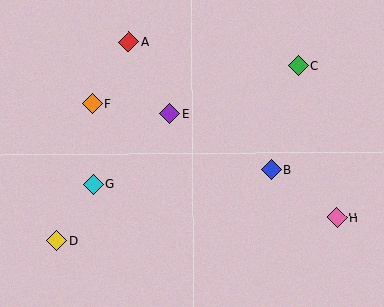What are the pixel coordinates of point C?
Point C is at (298, 66).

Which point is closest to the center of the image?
Point E at (169, 114) is closest to the center.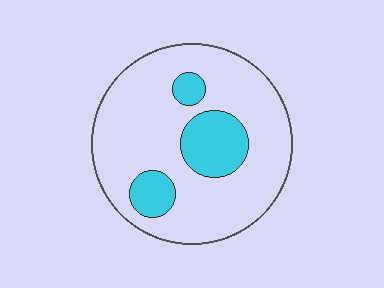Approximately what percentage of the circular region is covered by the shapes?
Approximately 20%.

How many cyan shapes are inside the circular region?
3.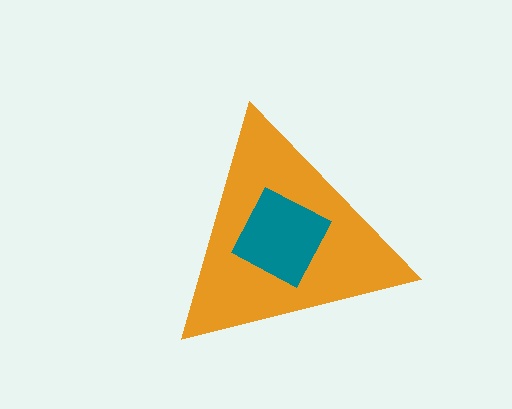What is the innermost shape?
The teal square.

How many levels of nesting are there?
2.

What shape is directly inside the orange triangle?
The teal square.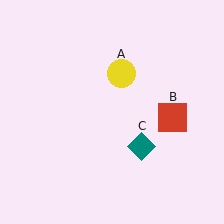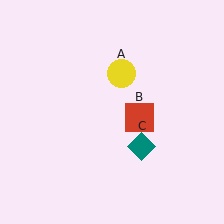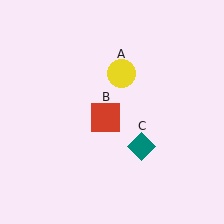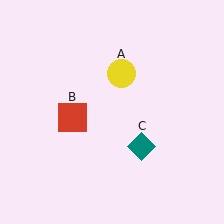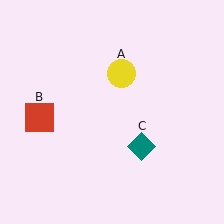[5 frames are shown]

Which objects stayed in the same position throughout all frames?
Yellow circle (object A) and teal diamond (object C) remained stationary.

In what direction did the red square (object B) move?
The red square (object B) moved left.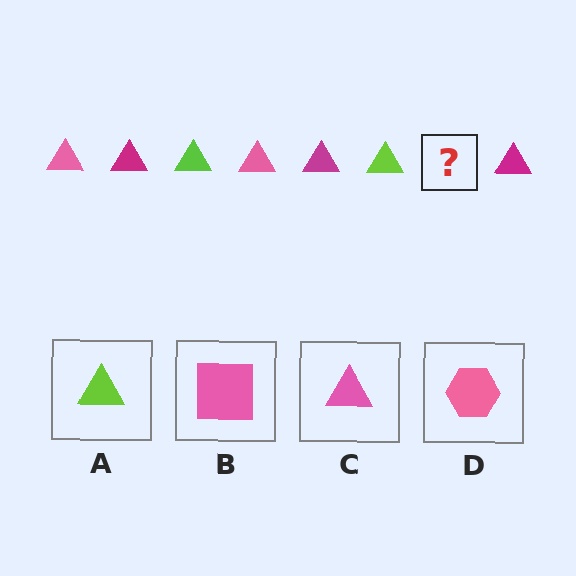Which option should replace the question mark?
Option C.